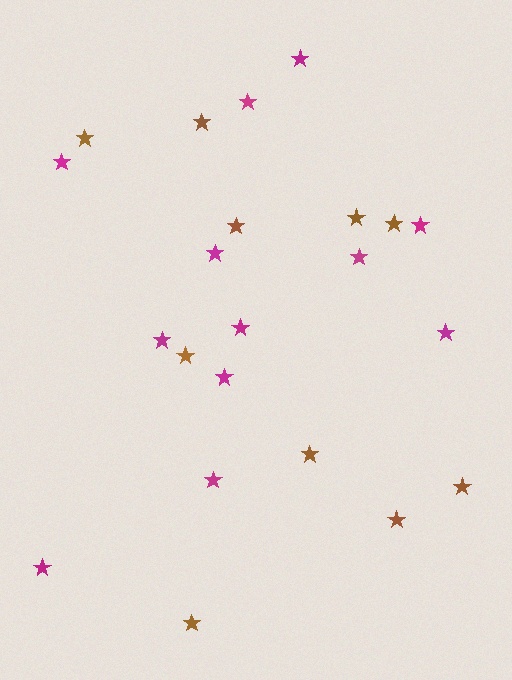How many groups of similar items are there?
There are 2 groups: one group of brown stars (10) and one group of magenta stars (12).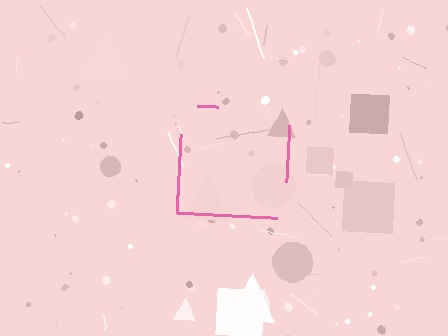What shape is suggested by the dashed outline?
The dashed outline suggests a square.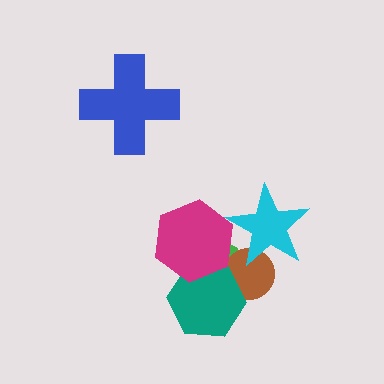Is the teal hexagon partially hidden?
Yes, it is partially covered by another shape.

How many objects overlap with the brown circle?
3 objects overlap with the brown circle.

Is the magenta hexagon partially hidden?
Yes, it is partially covered by another shape.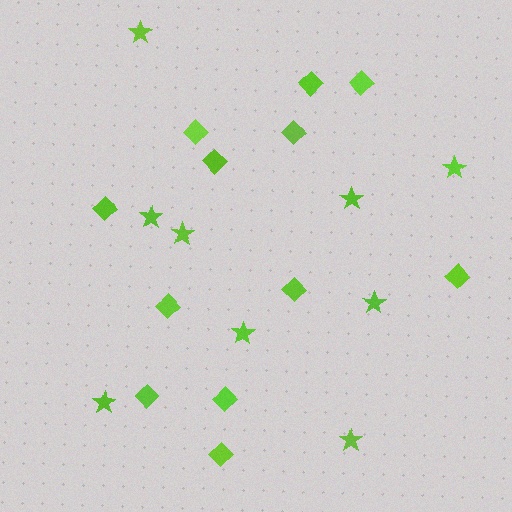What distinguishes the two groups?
There are 2 groups: one group of stars (9) and one group of diamonds (12).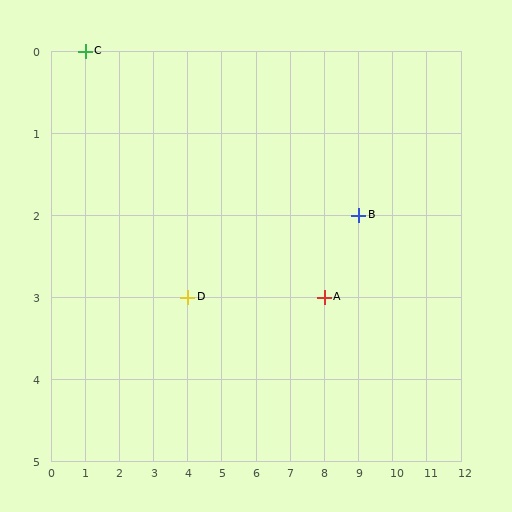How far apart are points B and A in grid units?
Points B and A are 1 column and 1 row apart (about 1.4 grid units diagonally).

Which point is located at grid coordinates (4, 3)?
Point D is at (4, 3).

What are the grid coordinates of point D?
Point D is at grid coordinates (4, 3).